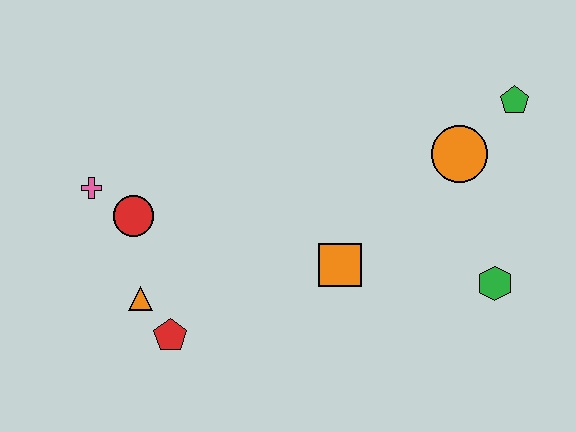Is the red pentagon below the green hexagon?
Yes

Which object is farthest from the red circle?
The green pentagon is farthest from the red circle.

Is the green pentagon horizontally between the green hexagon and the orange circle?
No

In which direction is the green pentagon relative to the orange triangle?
The green pentagon is to the right of the orange triangle.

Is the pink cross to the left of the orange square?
Yes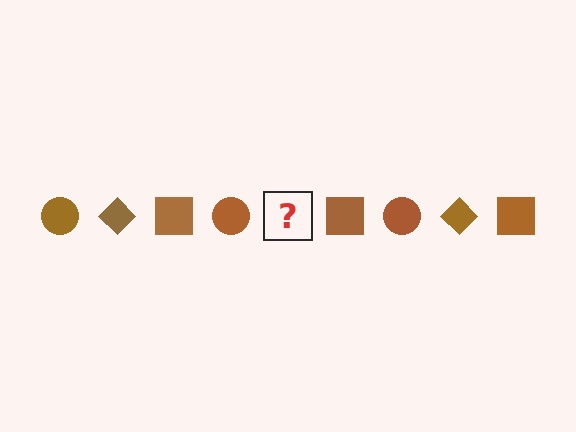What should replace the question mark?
The question mark should be replaced with a brown diamond.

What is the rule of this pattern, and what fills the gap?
The rule is that the pattern cycles through circle, diamond, square shapes in brown. The gap should be filled with a brown diamond.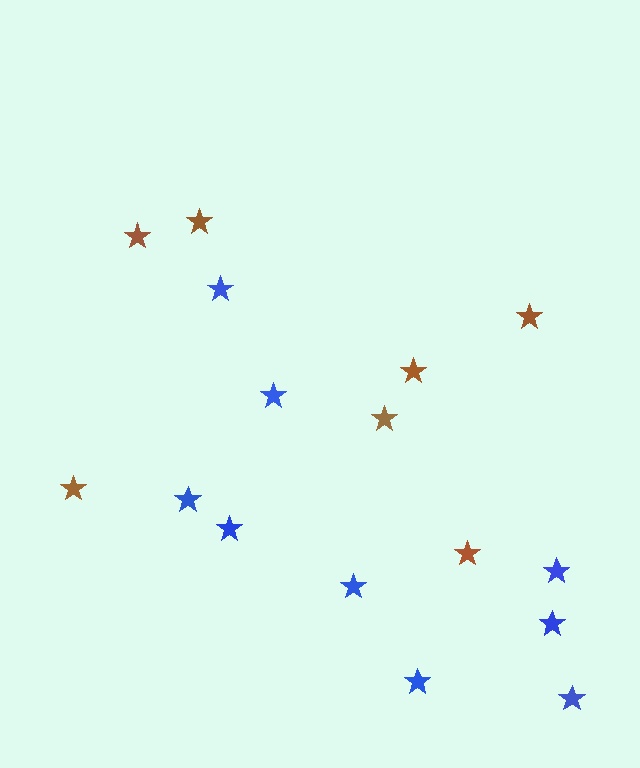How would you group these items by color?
There are 2 groups: one group of brown stars (7) and one group of blue stars (9).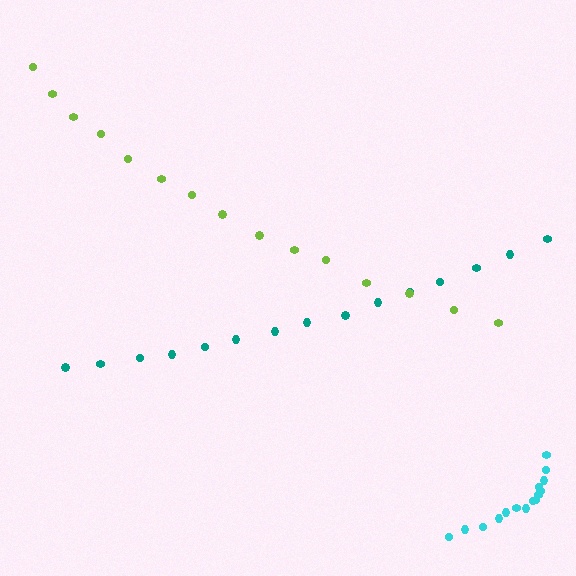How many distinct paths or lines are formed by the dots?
There are 3 distinct paths.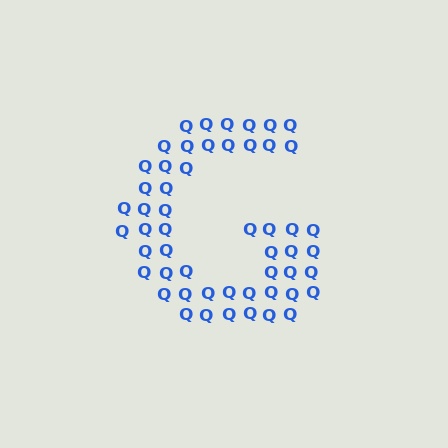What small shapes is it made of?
It is made of small letter Q's.